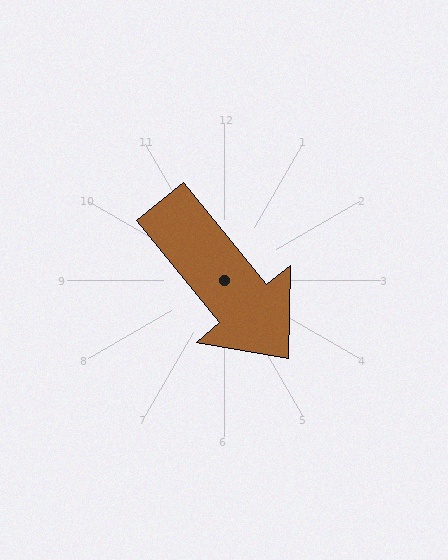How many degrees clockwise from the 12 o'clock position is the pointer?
Approximately 141 degrees.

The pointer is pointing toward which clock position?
Roughly 5 o'clock.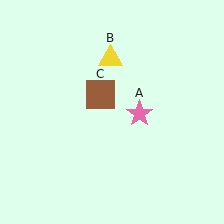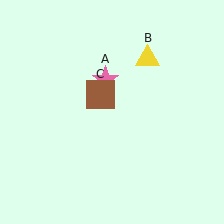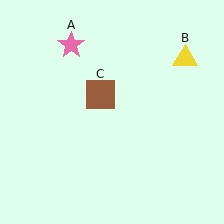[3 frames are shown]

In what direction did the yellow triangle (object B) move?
The yellow triangle (object B) moved right.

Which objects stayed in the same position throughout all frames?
Brown square (object C) remained stationary.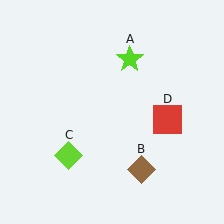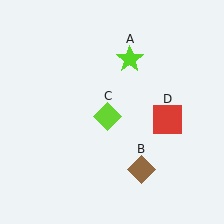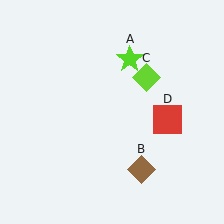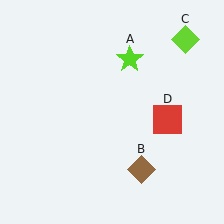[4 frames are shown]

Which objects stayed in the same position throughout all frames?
Lime star (object A) and brown diamond (object B) and red square (object D) remained stationary.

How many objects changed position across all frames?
1 object changed position: lime diamond (object C).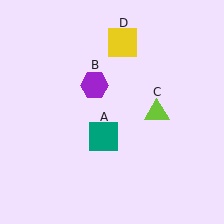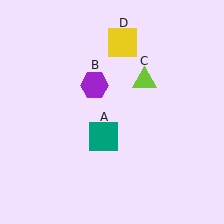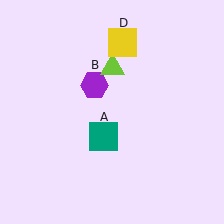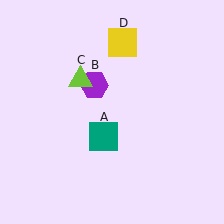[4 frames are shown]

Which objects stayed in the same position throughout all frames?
Teal square (object A) and purple hexagon (object B) and yellow square (object D) remained stationary.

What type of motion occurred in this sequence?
The lime triangle (object C) rotated counterclockwise around the center of the scene.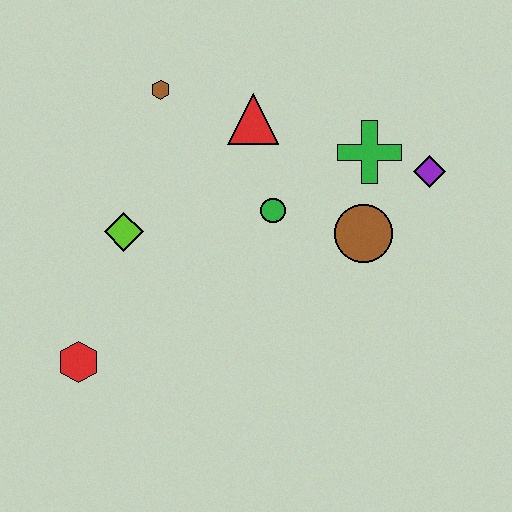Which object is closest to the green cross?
The purple diamond is closest to the green cross.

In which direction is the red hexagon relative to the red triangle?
The red hexagon is below the red triangle.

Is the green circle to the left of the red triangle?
No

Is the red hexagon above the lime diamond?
No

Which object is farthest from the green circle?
The red hexagon is farthest from the green circle.